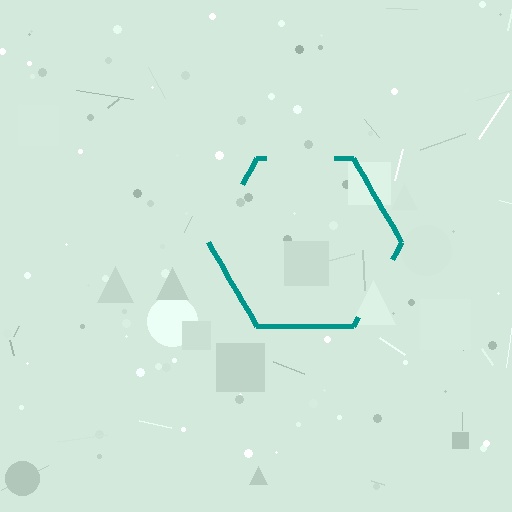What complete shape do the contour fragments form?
The contour fragments form a hexagon.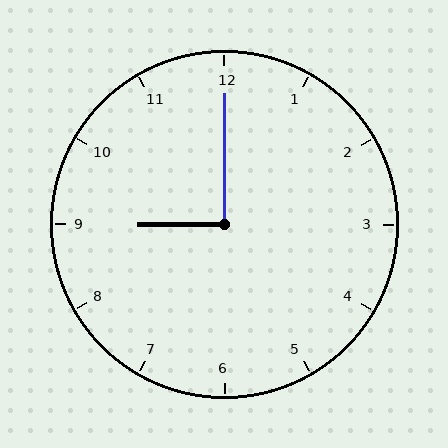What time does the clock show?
9:00.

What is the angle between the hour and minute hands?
Approximately 90 degrees.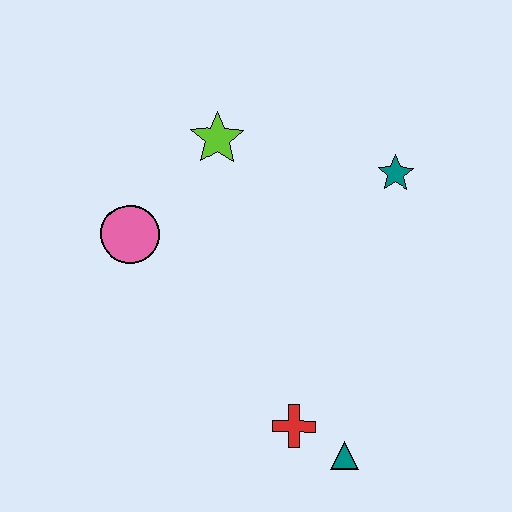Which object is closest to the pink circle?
The lime star is closest to the pink circle.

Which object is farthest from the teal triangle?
The lime star is farthest from the teal triangle.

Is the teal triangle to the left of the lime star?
No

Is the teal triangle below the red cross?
Yes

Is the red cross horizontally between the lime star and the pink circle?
No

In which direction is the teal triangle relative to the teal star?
The teal triangle is below the teal star.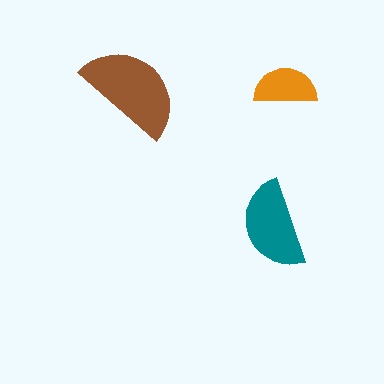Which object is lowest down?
The teal semicircle is bottommost.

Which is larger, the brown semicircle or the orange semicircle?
The brown one.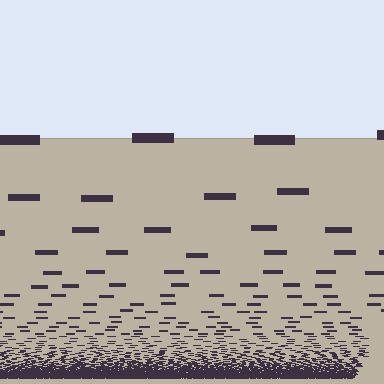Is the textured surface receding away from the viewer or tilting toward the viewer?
The surface appears to tilt toward the viewer. Texture elements get larger and sparser toward the top.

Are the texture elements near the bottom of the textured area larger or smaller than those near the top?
Smaller. The gradient is inverted — elements near the bottom are smaller and denser.